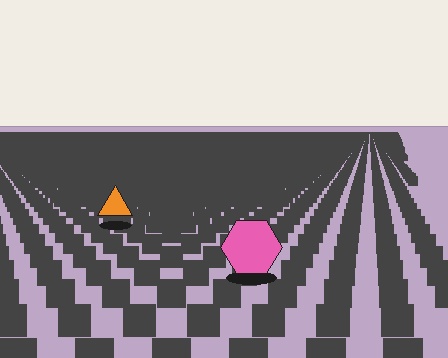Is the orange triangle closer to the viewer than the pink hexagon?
No. The pink hexagon is closer — you can tell from the texture gradient: the ground texture is coarser near it.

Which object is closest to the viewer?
The pink hexagon is closest. The texture marks near it are larger and more spread out.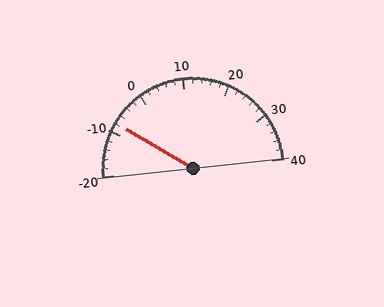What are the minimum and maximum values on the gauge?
The gauge ranges from -20 to 40.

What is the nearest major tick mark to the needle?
The nearest major tick mark is -10.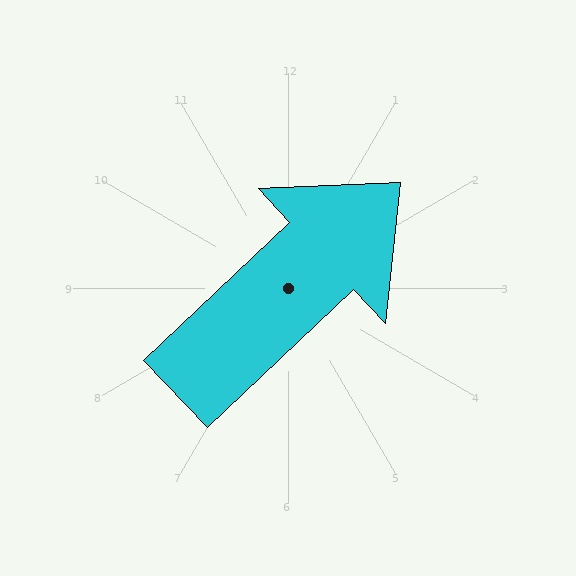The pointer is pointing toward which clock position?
Roughly 2 o'clock.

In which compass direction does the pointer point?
Northeast.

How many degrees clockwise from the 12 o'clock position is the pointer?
Approximately 47 degrees.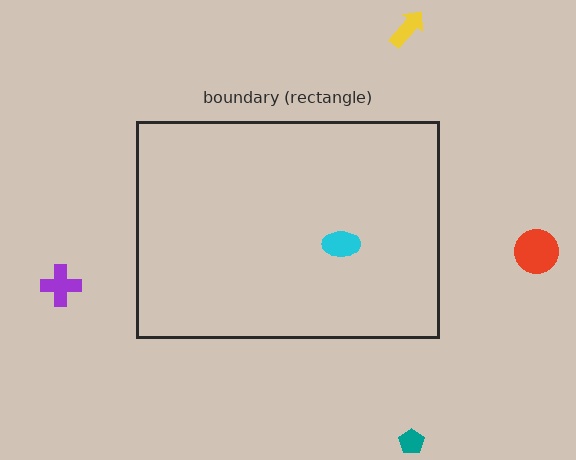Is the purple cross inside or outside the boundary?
Outside.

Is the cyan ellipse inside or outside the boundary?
Inside.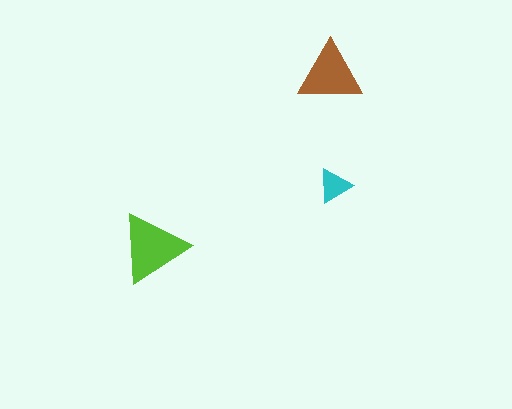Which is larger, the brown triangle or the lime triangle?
The lime one.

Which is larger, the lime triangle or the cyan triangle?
The lime one.